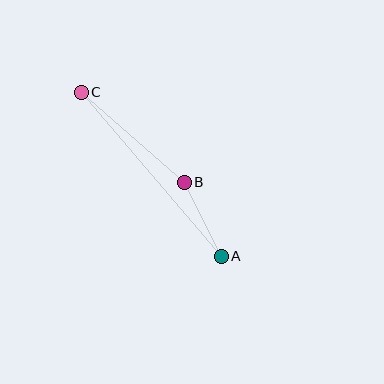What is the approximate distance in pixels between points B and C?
The distance between B and C is approximately 137 pixels.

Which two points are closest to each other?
Points A and B are closest to each other.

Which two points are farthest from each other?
Points A and C are farthest from each other.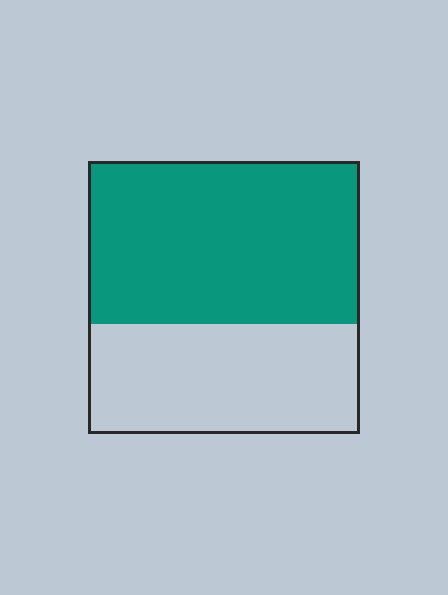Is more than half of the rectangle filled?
Yes.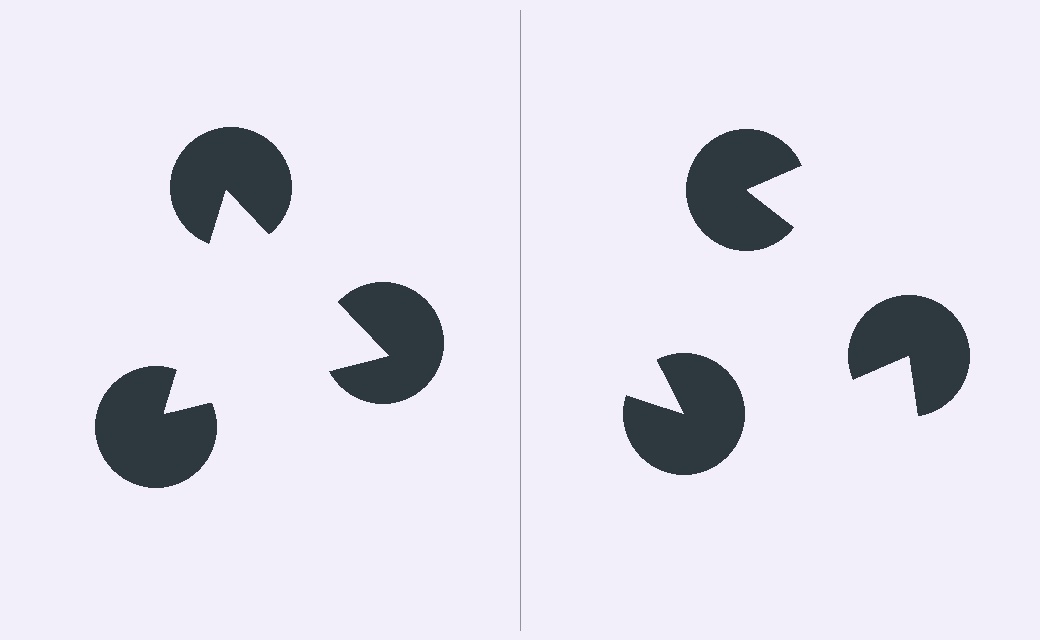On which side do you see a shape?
An illusory triangle appears on the left side. On the right side the wedge cuts are rotated, so no coherent shape forms.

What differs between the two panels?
The pac-man discs are positioned identically on both sides; only the wedge orientations differ. On the left they align to a triangle; on the right they are misaligned.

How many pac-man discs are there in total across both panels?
6 — 3 on each side.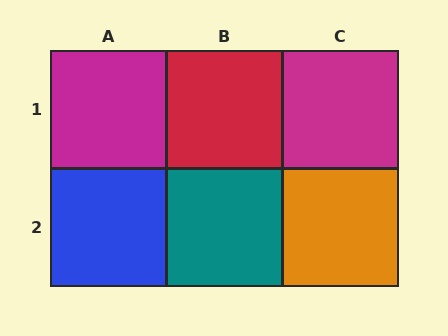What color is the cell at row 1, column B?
Red.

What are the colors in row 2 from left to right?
Blue, teal, orange.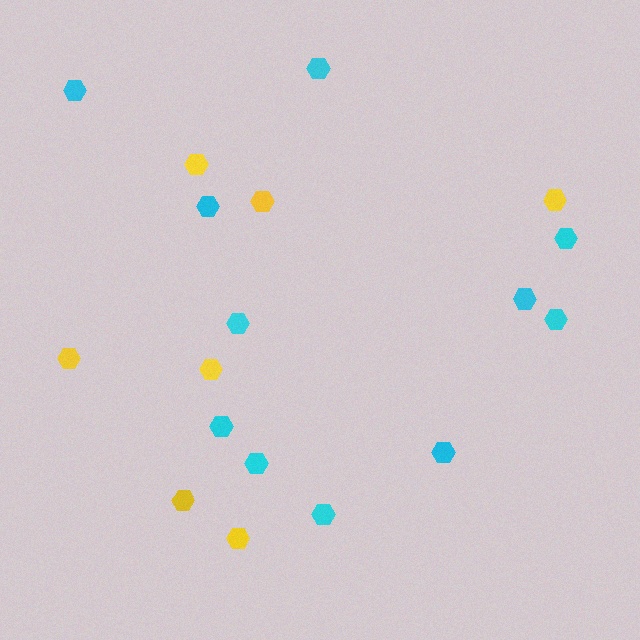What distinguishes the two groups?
There are 2 groups: one group of yellow hexagons (7) and one group of cyan hexagons (11).